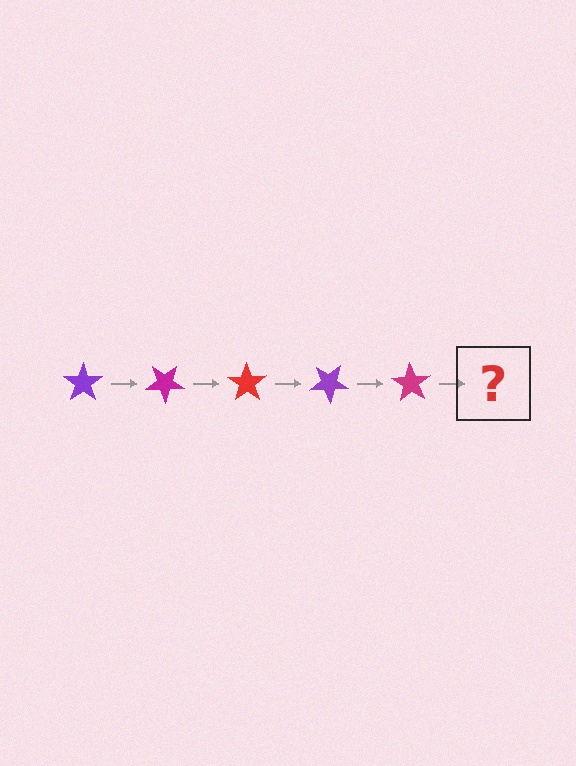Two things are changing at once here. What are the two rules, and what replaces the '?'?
The two rules are that it rotates 35 degrees each step and the color cycles through purple, magenta, and red. The '?' should be a red star, rotated 175 degrees from the start.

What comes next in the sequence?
The next element should be a red star, rotated 175 degrees from the start.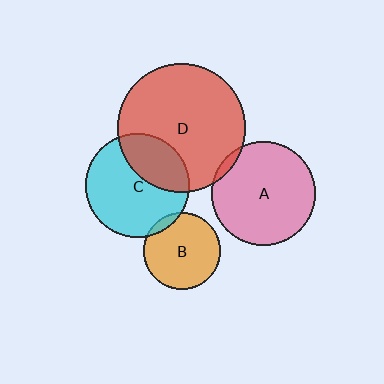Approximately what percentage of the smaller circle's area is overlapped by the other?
Approximately 10%.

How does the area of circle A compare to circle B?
Approximately 1.8 times.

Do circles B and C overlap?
Yes.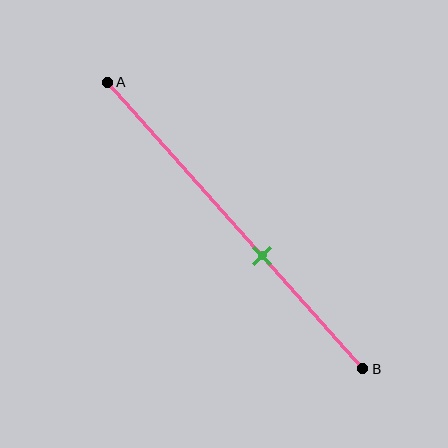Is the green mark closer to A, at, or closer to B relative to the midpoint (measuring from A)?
The green mark is closer to point B than the midpoint of segment AB.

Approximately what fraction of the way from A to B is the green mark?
The green mark is approximately 60% of the way from A to B.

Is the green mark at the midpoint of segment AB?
No, the mark is at about 60% from A, not at the 50% midpoint.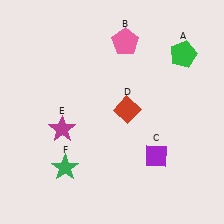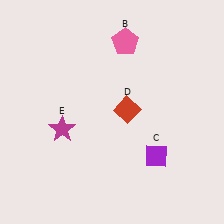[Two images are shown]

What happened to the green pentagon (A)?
The green pentagon (A) was removed in Image 2. It was in the top-right area of Image 1.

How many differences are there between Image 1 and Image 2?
There are 2 differences between the two images.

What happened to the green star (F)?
The green star (F) was removed in Image 2. It was in the bottom-left area of Image 1.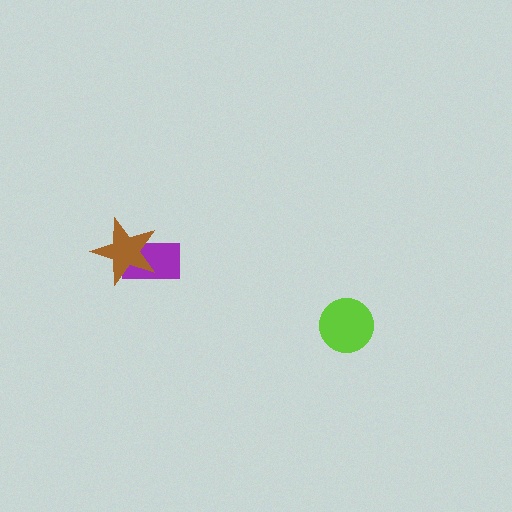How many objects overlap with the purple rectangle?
1 object overlaps with the purple rectangle.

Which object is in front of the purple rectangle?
The brown star is in front of the purple rectangle.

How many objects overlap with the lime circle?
0 objects overlap with the lime circle.